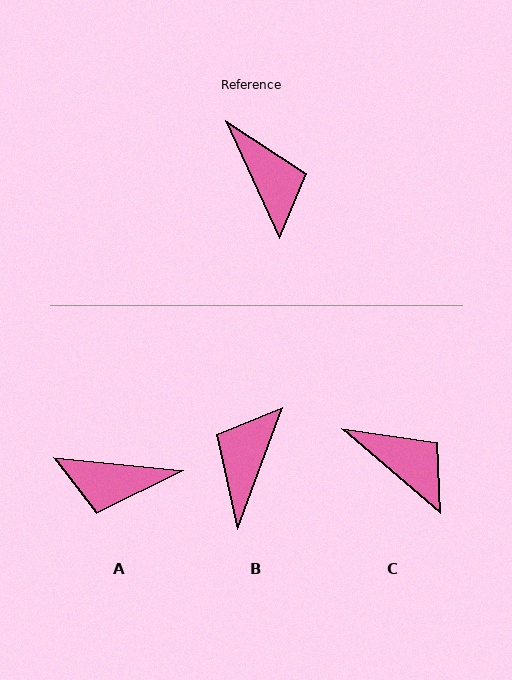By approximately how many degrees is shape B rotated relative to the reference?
Approximately 135 degrees counter-clockwise.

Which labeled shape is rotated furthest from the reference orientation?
B, about 135 degrees away.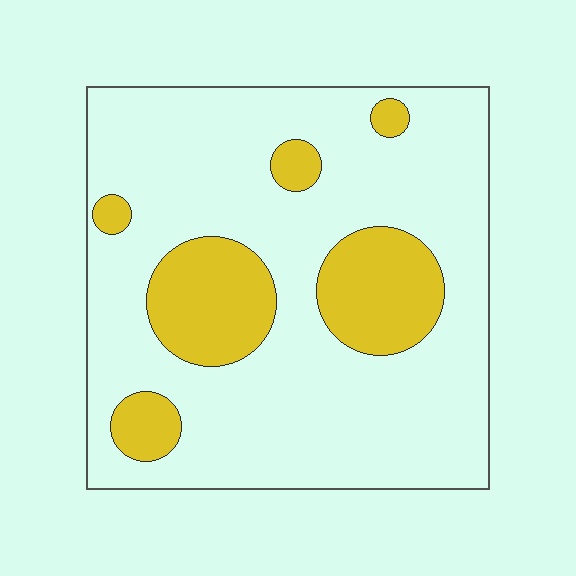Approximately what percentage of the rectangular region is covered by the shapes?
Approximately 20%.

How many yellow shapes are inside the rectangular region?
6.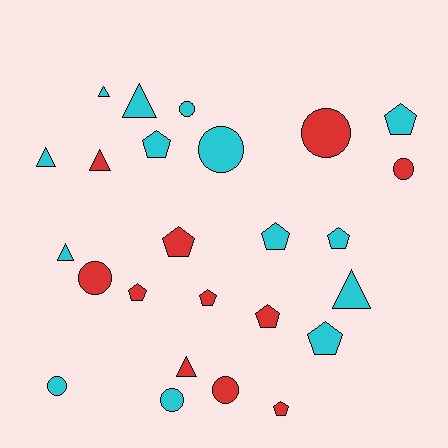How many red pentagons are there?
There are 5 red pentagons.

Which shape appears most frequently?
Pentagon, with 10 objects.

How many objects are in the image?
There are 25 objects.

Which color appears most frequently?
Cyan, with 14 objects.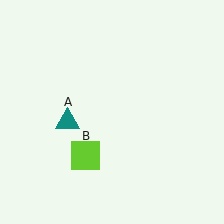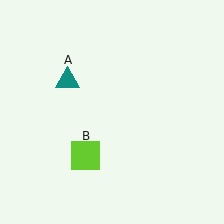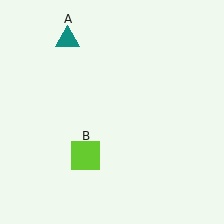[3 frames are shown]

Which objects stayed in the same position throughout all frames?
Lime square (object B) remained stationary.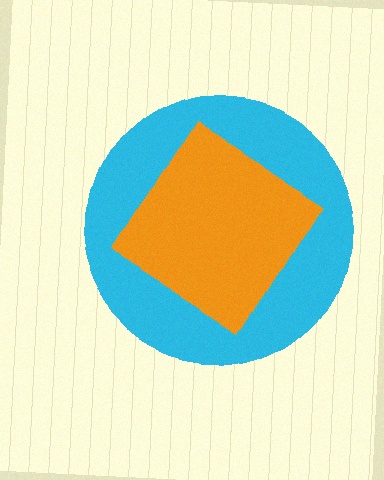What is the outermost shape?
The cyan circle.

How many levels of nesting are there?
2.